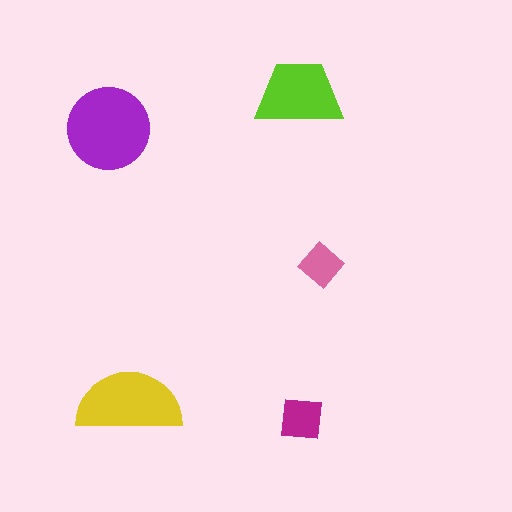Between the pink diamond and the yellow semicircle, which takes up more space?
The yellow semicircle.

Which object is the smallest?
The pink diamond.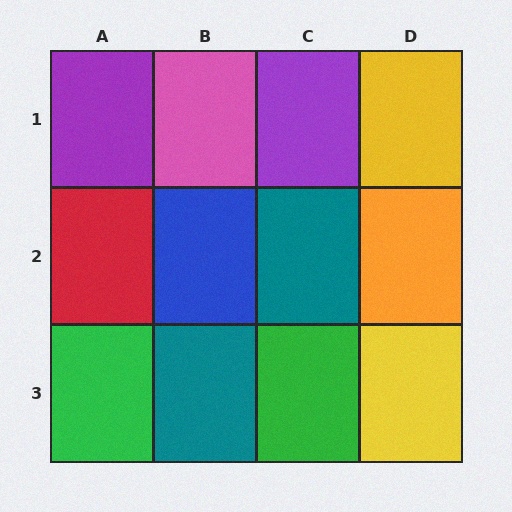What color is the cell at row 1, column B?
Pink.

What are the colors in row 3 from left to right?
Green, teal, green, yellow.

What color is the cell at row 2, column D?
Orange.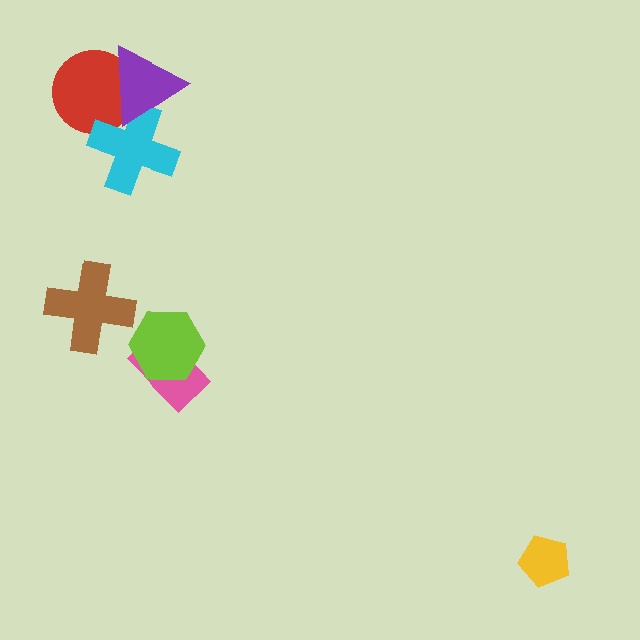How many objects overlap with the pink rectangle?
1 object overlaps with the pink rectangle.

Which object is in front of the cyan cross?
The purple triangle is in front of the cyan cross.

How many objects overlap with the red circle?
2 objects overlap with the red circle.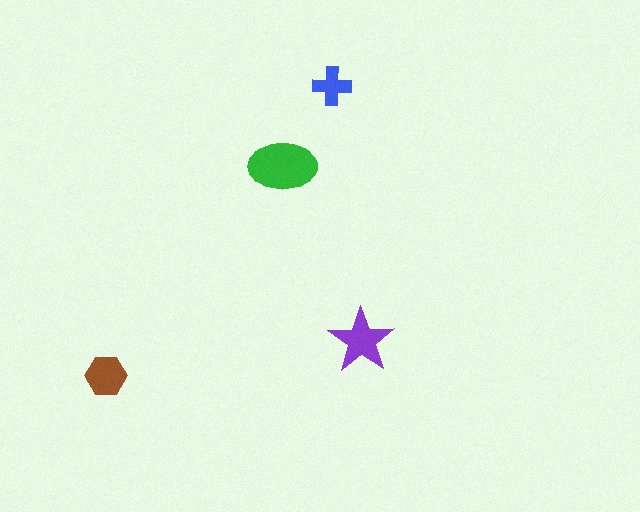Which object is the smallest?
The blue cross.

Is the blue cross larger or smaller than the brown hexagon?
Smaller.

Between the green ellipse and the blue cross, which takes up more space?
The green ellipse.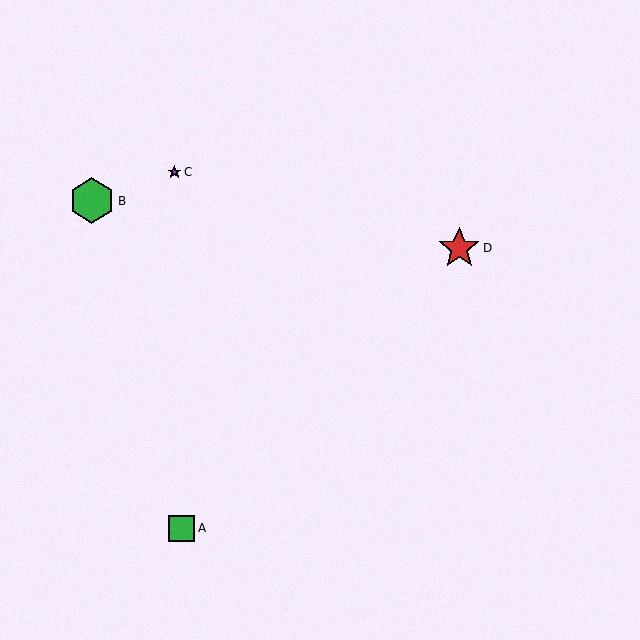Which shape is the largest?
The green hexagon (labeled B) is the largest.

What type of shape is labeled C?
Shape C is a purple star.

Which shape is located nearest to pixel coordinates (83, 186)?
The green hexagon (labeled B) at (92, 201) is nearest to that location.